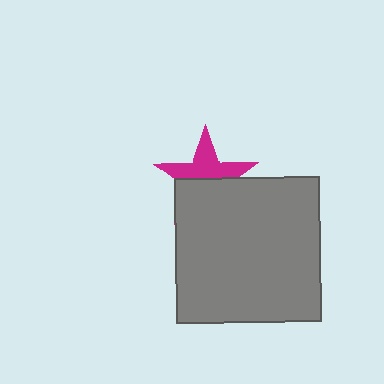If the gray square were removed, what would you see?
You would see the complete magenta star.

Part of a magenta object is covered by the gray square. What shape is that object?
It is a star.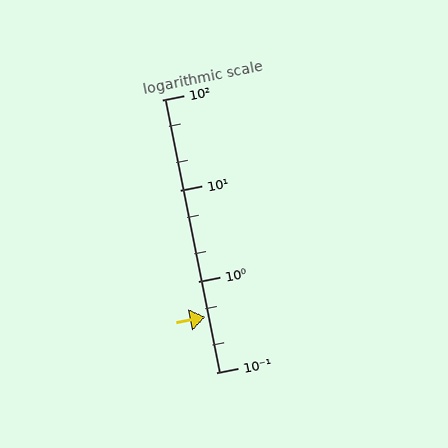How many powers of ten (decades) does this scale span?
The scale spans 3 decades, from 0.1 to 100.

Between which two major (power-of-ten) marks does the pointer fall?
The pointer is between 0.1 and 1.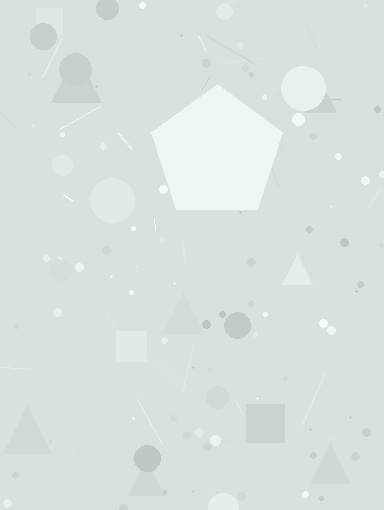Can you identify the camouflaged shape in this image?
The camouflaged shape is a pentagon.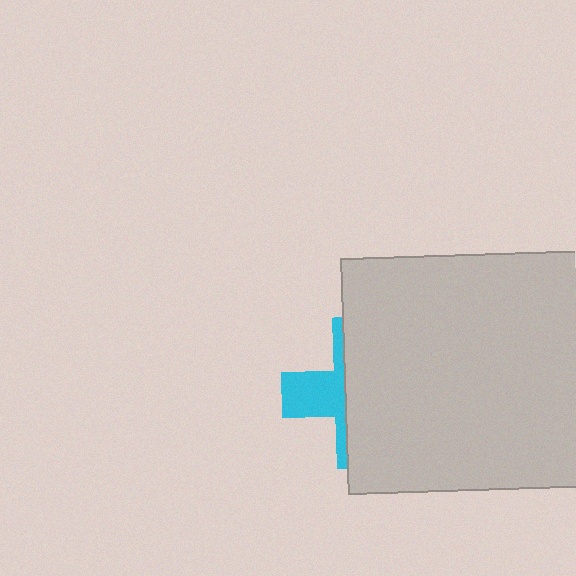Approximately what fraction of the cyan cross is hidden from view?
Roughly 66% of the cyan cross is hidden behind the light gray square.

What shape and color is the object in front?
The object in front is a light gray square.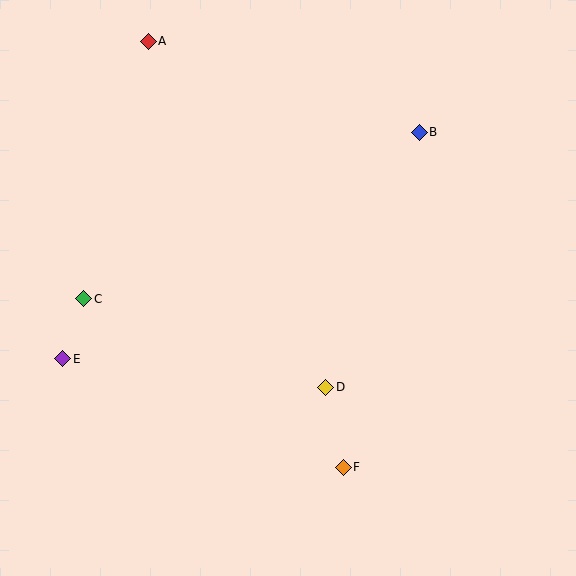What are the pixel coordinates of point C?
Point C is at (84, 299).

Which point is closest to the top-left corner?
Point A is closest to the top-left corner.